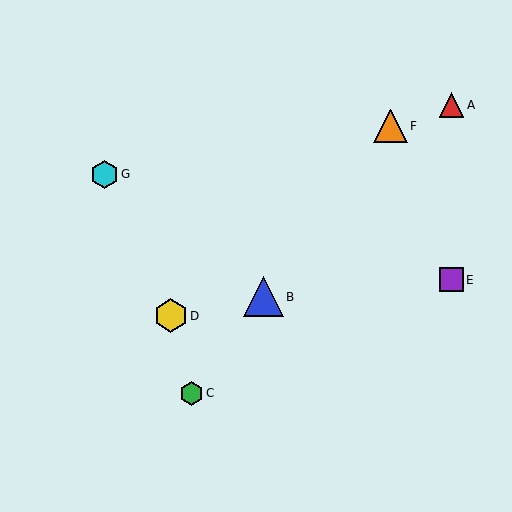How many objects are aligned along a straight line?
3 objects (B, C, F) are aligned along a straight line.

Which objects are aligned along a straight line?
Objects B, C, F are aligned along a straight line.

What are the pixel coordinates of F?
Object F is at (390, 126).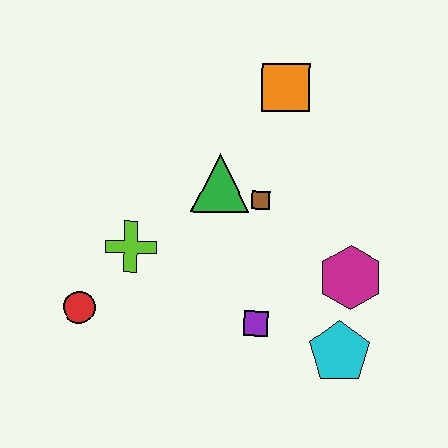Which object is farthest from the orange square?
The red circle is farthest from the orange square.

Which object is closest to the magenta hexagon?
The cyan pentagon is closest to the magenta hexagon.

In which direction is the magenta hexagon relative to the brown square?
The magenta hexagon is to the right of the brown square.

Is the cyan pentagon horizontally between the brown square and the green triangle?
No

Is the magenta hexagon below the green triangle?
Yes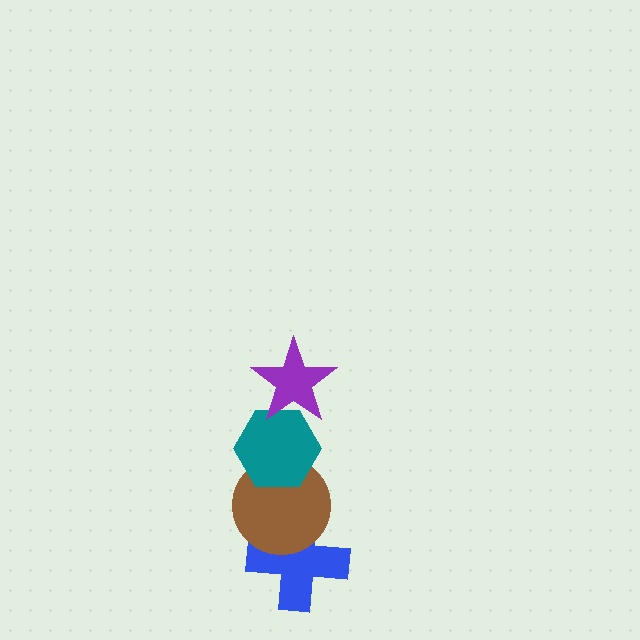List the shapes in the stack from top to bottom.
From top to bottom: the purple star, the teal hexagon, the brown circle, the blue cross.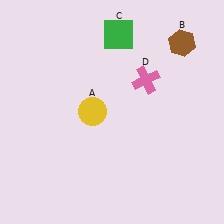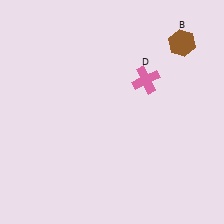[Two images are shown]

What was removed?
The yellow circle (A), the green square (C) were removed in Image 2.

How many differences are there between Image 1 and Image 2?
There are 2 differences between the two images.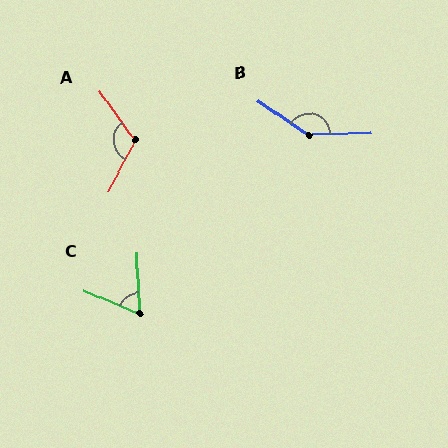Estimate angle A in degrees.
Approximately 117 degrees.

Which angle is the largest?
B, at approximately 145 degrees.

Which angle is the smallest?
C, at approximately 65 degrees.